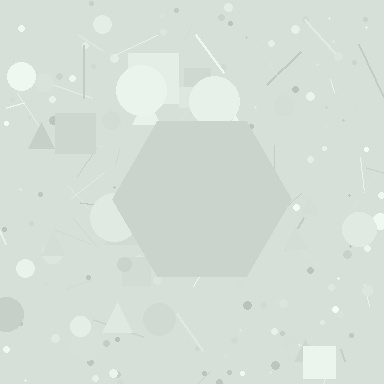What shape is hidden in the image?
A hexagon is hidden in the image.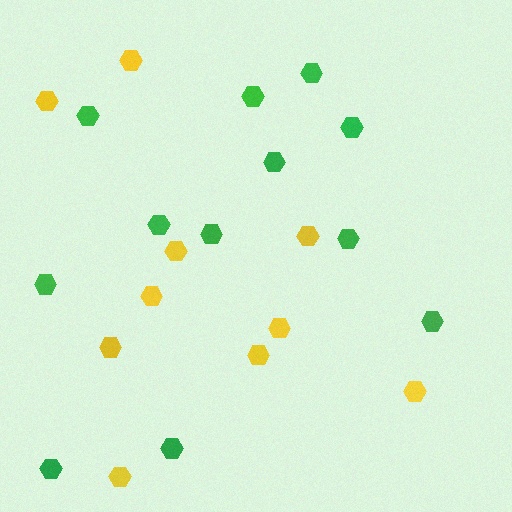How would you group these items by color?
There are 2 groups: one group of green hexagons (12) and one group of yellow hexagons (10).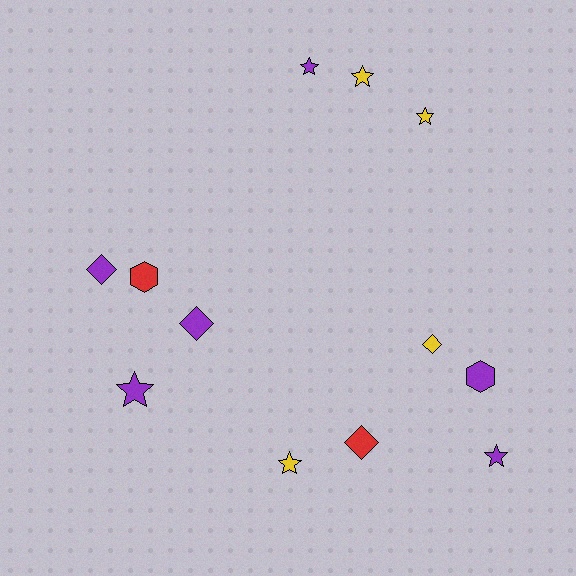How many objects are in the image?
There are 12 objects.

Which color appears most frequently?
Purple, with 6 objects.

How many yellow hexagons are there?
There are no yellow hexagons.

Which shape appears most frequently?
Star, with 6 objects.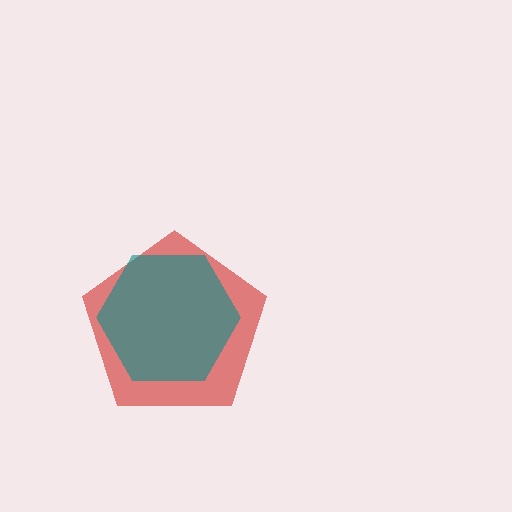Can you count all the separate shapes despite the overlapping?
Yes, there are 2 separate shapes.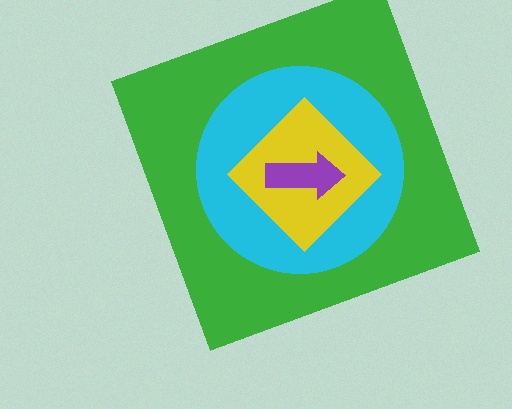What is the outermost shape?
The green square.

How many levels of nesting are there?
4.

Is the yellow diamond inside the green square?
Yes.